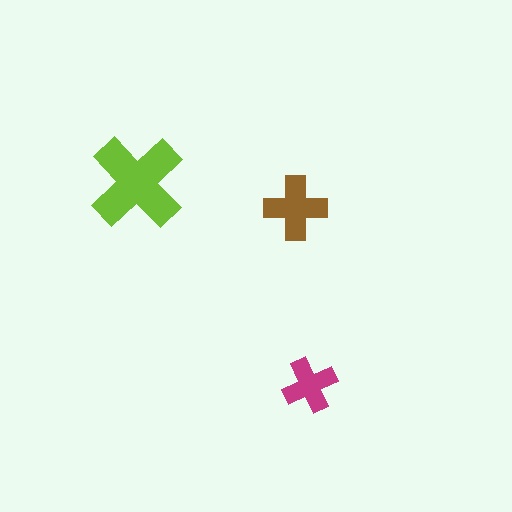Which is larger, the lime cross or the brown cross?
The lime one.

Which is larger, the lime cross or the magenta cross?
The lime one.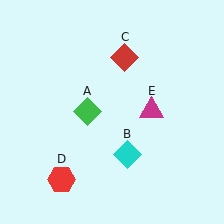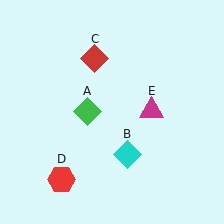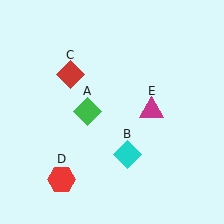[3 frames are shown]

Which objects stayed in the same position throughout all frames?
Green diamond (object A) and cyan diamond (object B) and red hexagon (object D) and magenta triangle (object E) remained stationary.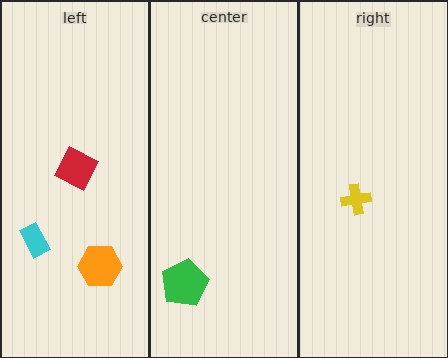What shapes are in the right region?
The yellow cross.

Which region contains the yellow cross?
The right region.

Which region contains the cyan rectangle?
The left region.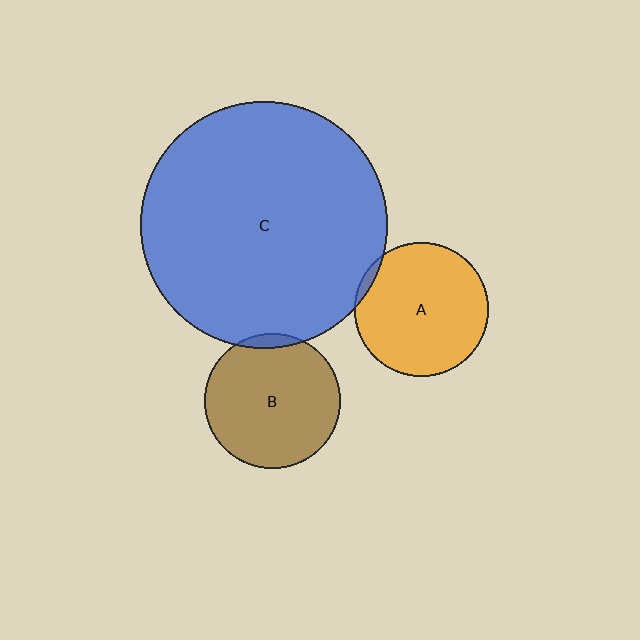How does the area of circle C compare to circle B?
Approximately 3.3 times.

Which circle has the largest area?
Circle C (blue).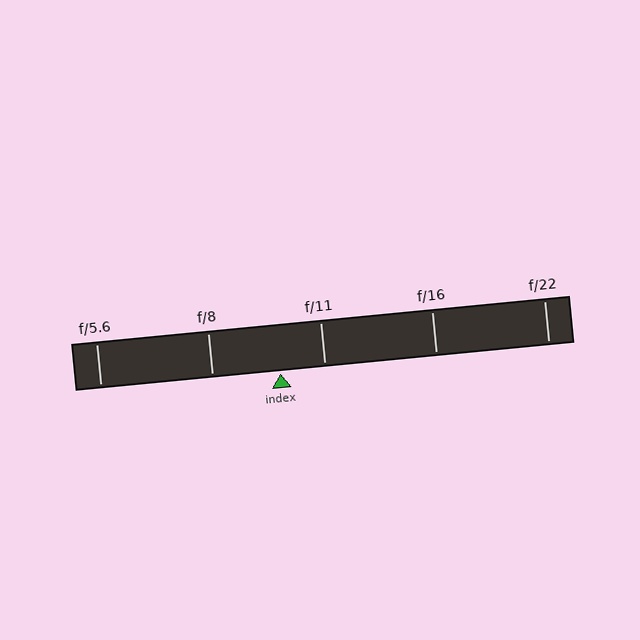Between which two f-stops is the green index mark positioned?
The index mark is between f/8 and f/11.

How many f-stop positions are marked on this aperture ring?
There are 5 f-stop positions marked.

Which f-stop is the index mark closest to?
The index mark is closest to f/11.